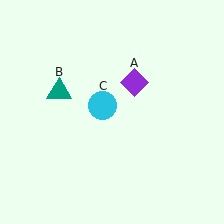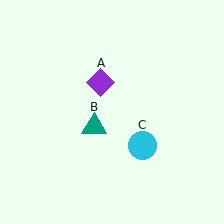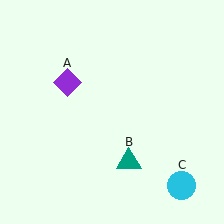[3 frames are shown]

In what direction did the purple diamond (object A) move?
The purple diamond (object A) moved left.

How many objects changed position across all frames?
3 objects changed position: purple diamond (object A), teal triangle (object B), cyan circle (object C).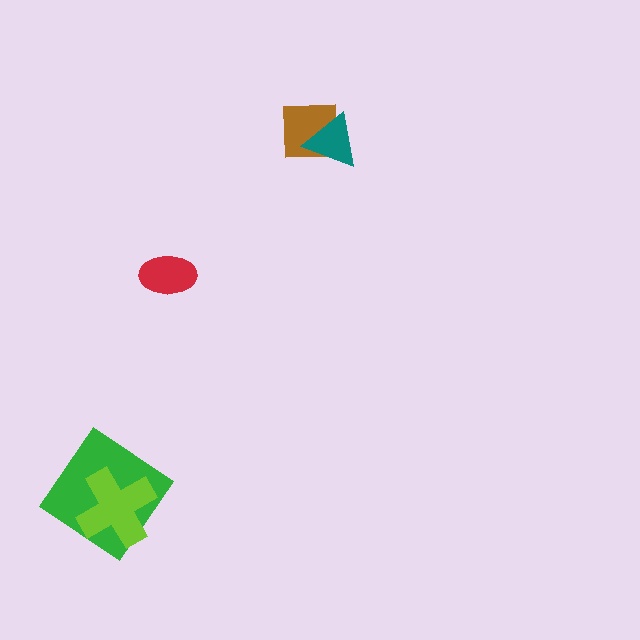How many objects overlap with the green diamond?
1 object overlaps with the green diamond.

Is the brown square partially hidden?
Yes, it is partially covered by another shape.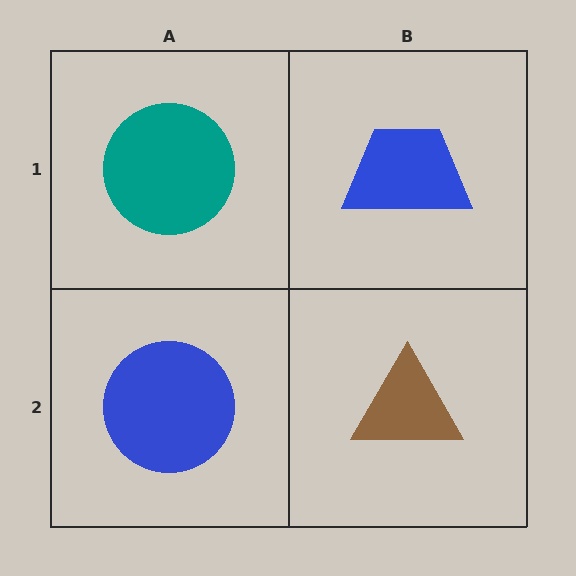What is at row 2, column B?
A brown triangle.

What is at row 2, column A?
A blue circle.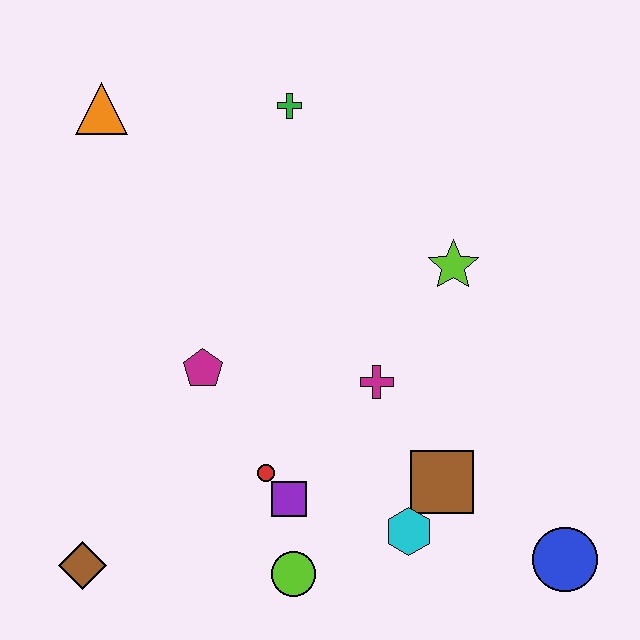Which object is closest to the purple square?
The red circle is closest to the purple square.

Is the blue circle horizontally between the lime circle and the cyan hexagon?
No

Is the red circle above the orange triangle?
No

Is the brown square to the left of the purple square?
No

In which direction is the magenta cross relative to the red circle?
The magenta cross is to the right of the red circle.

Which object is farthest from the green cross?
The blue circle is farthest from the green cross.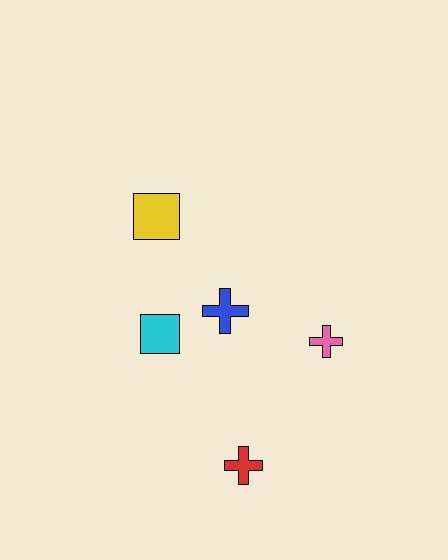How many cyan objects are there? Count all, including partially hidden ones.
There is 1 cyan object.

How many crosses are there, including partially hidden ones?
There are 3 crosses.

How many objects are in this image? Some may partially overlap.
There are 5 objects.